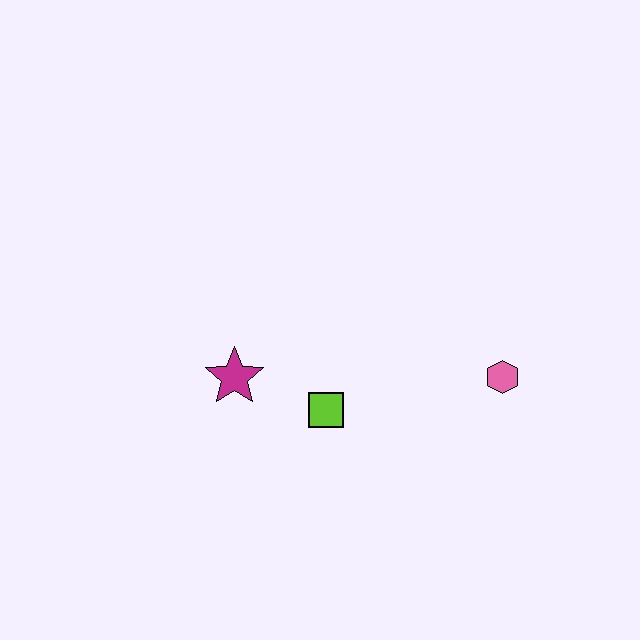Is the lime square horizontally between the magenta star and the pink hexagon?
Yes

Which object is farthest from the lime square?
The pink hexagon is farthest from the lime square.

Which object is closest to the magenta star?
The lime square is closest to the magenta star.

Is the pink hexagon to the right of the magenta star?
Yes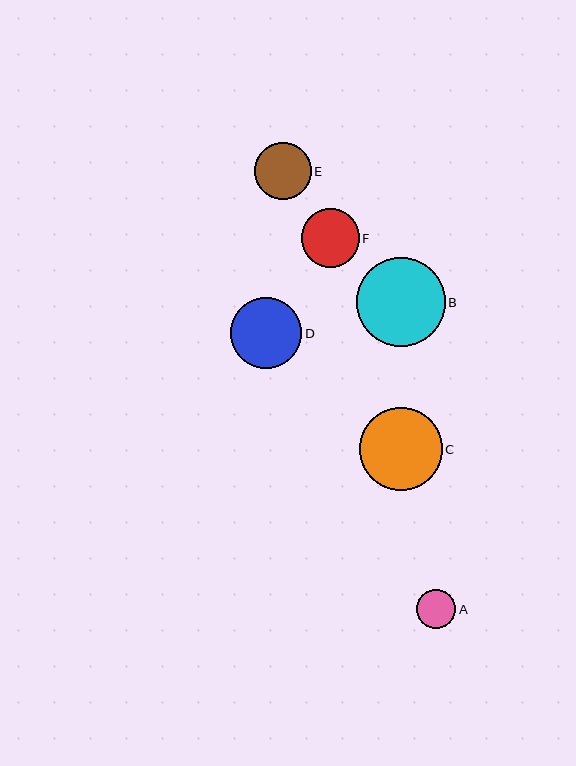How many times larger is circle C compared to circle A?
Circle C is approximately 2.1 times the size of circle A.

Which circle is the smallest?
Circle A is the smallest with a size of approximately 39 pixels.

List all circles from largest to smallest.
From largest to smallest: B, C, D, F, E, A.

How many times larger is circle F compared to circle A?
Circle F is approximately 1.5 times the size of circle A.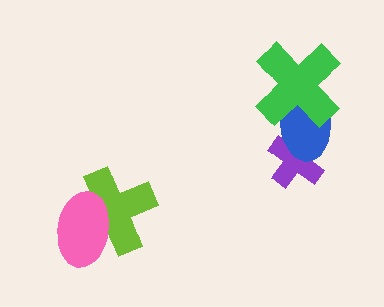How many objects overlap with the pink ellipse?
1 object overlaps with the pink ellipse.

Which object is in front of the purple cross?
The blue ellipse is in front of the purple cross.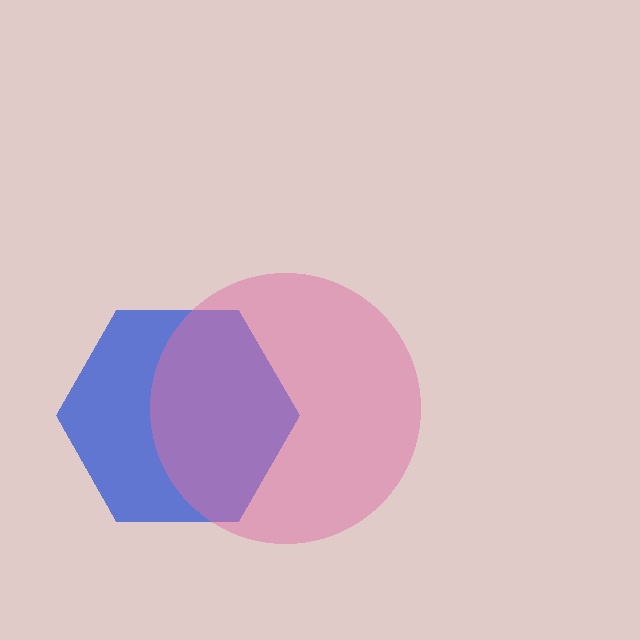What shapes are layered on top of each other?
The layered shapes are: a blue hexagon, a pink circle.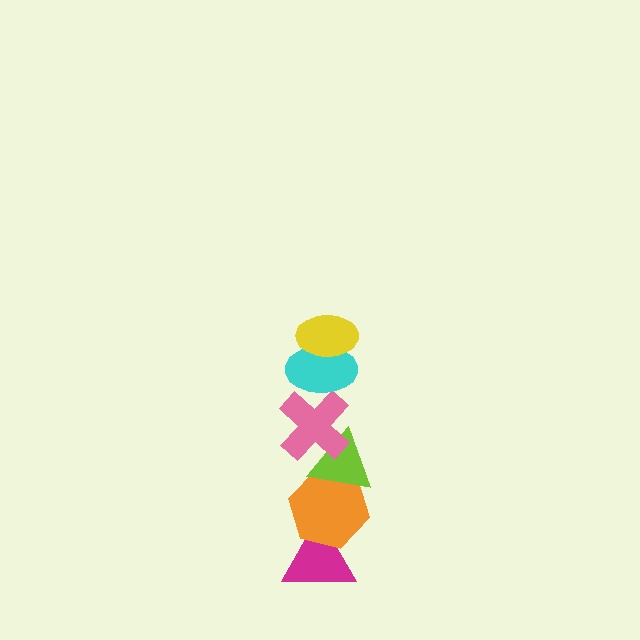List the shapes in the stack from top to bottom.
From top to bottom: the yellow ellipse, the cyan ellipse, the pink cross, the lime triangle, the orange hexagon, the magenta triangle.